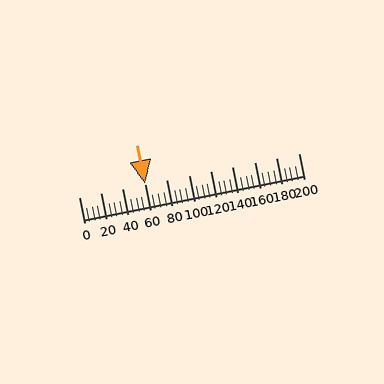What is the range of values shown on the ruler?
The ruler shows values from 0 to 200.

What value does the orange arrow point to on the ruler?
The orange arrow points to approximately 60.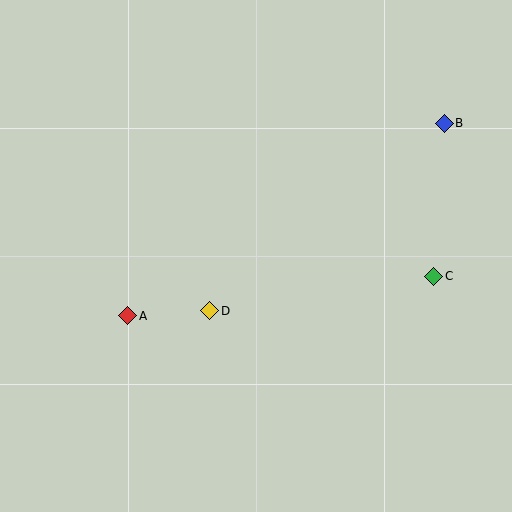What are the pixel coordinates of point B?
Point B is at (444, 123).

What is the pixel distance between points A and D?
The distance between A and D is 82 pixels.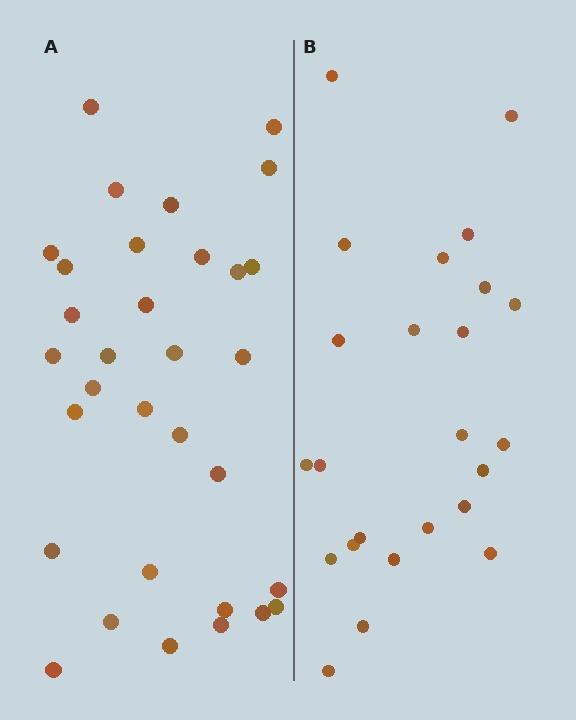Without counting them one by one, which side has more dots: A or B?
Region A (the left region) has more dots.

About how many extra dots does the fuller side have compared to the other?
Region A has roughly 8 or so more dots than region B.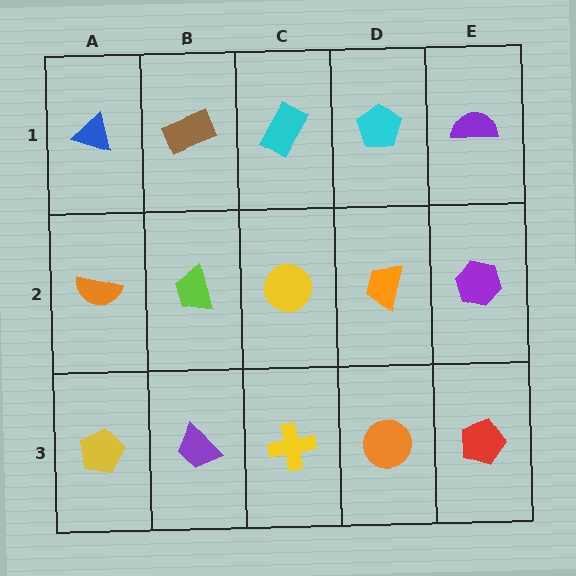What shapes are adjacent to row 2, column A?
A blue triangle (row 1, column A), a yellow pentagon (row 3, column A), a lime trapezoid (row 2, column B).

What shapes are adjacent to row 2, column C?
A cyan rectangle (row 1, column C), a yellow cross (row 3, column C), a lime trapezoid (row 2, column B), an orange trapezoid (row 2, column D).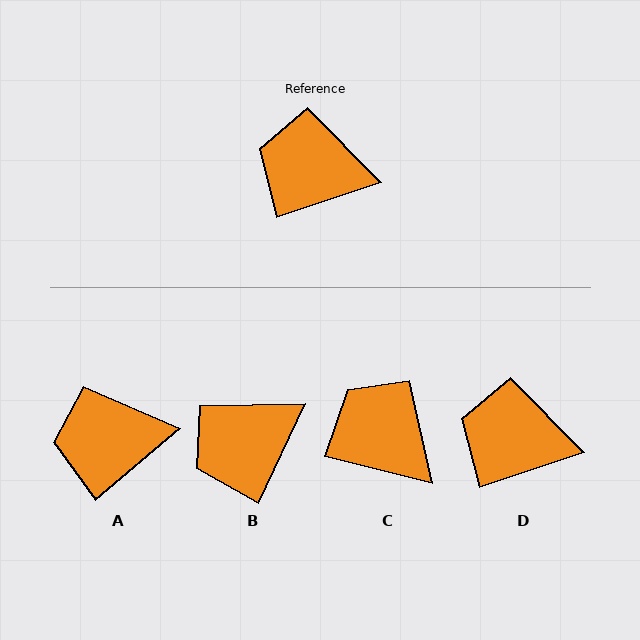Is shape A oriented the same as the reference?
No, it is off by about 22 degrees.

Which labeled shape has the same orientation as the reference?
D.